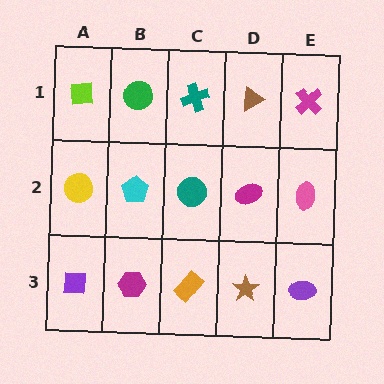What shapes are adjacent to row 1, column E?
A pink ellipse (row 2, column E), a brown triangle (row 1, column D).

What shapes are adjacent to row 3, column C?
A teal circle (row 2, column C), a magenta hexagon (row 3, column B), a brown star (row 3, column D).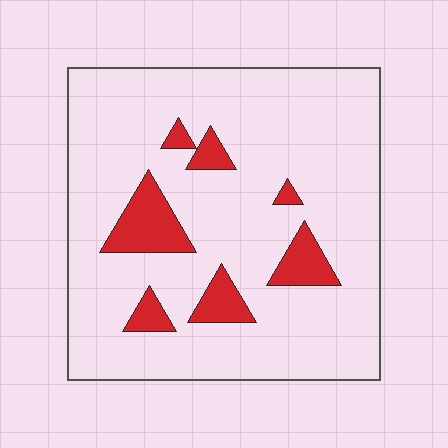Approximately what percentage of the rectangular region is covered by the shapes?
Approximately 15%.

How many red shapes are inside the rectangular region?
7.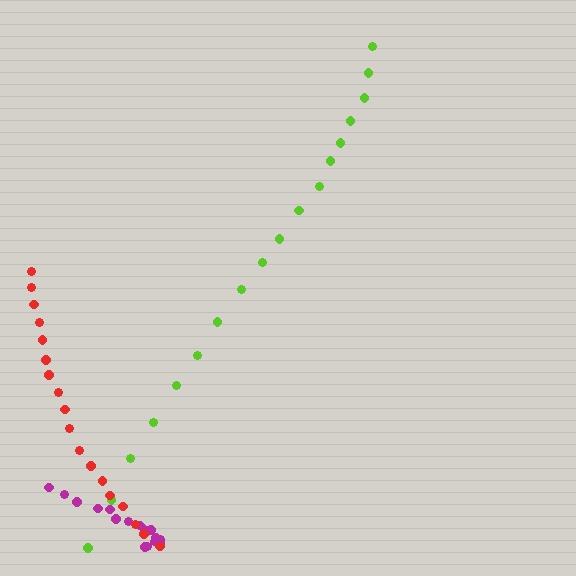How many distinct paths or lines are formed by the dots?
There are 3 distinct paths.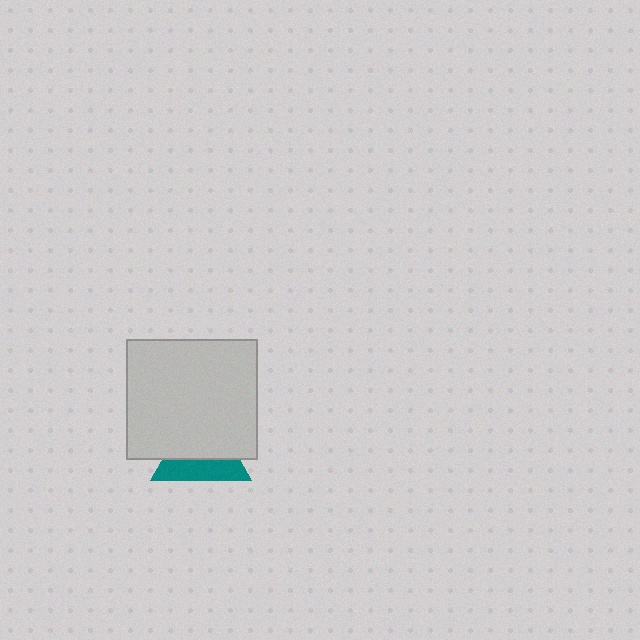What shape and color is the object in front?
The object in front is a light gray rectangle.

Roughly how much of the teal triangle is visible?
A small part of it is visible (roughly 43%).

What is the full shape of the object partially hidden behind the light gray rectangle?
The partially hidden object is a teal triangle.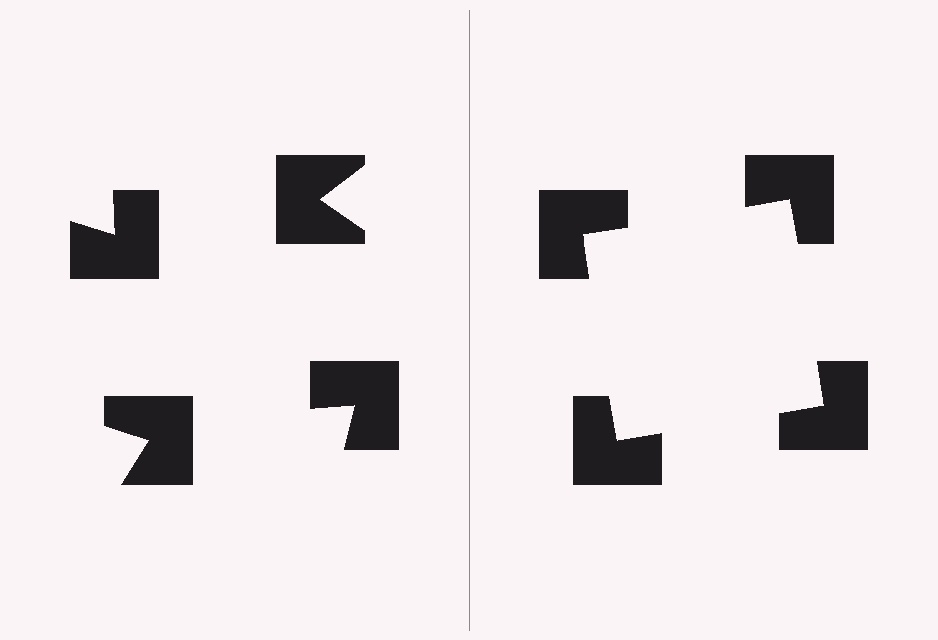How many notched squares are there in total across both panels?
8 — 4 on each side.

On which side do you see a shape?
An illusory square appears on the right side. On the left side the wedge cuts are rotated, so no coherent shape forms.